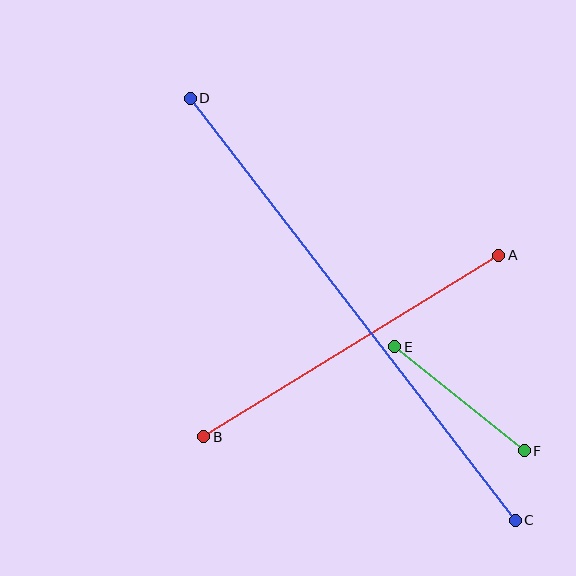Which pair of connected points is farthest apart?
Points C and D are farthest apart.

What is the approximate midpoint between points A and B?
The midpoint is at approximately (351, 346) pixels.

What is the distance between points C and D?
The distance is approximately 533 pixels.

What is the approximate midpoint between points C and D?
The midpoint is at approximately (353, 309) pixels.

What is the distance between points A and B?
The distance is approximately 346 pixels.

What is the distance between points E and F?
The distance is approximately 166 pixels.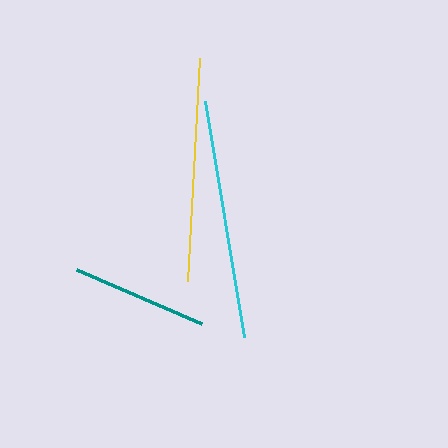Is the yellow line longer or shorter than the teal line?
The yellow line is longer than the teal line.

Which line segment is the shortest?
The teal line is the shortest at approximately 136 pixels.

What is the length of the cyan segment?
The cyan segment is approximately 239 pixels long.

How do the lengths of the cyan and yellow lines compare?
The cyan and yellow lines are approximately the same length.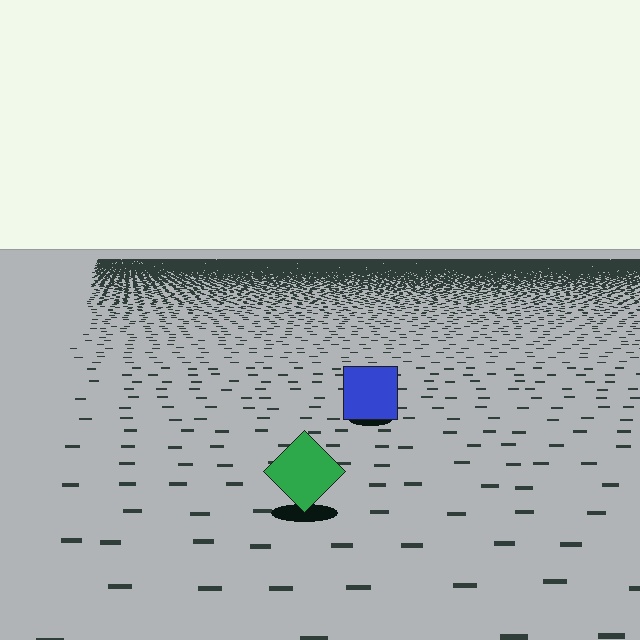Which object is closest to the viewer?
The green diamond is closest. The texture marks near it are larger and more spread out.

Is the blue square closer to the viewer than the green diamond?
No. The green diamond is closer — you can tell from the texture gradient: the ground texture is coarser near it.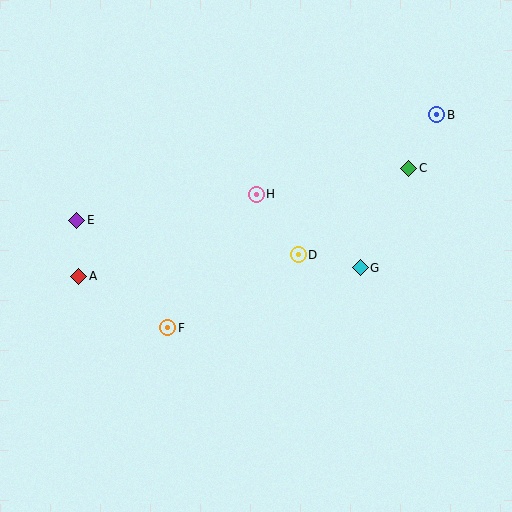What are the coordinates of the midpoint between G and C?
The midpoint between G and C is at (384, 218).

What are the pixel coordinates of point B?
Point B is at (437, 115).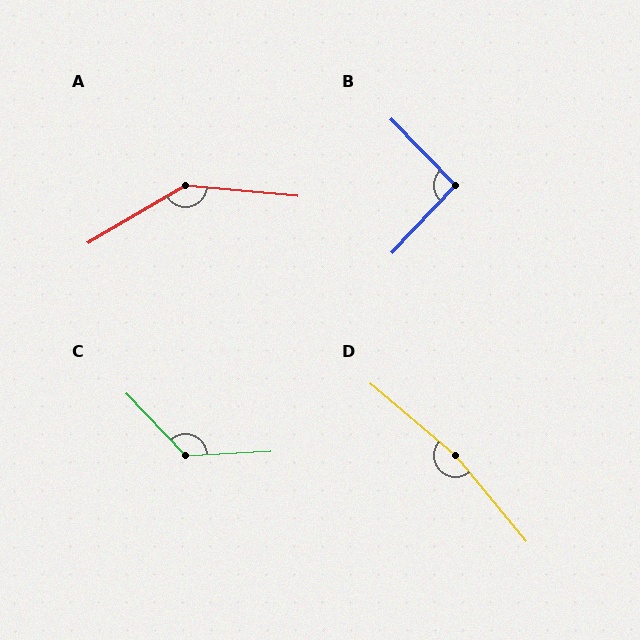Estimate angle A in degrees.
Approximately 144 degrees.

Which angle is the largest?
D, at approximately 170 degrees.